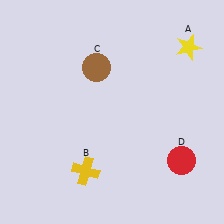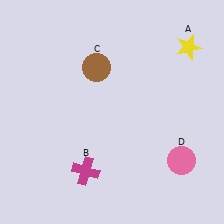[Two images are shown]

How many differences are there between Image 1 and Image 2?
There are 2 differences between the two images.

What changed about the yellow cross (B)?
In Image 1, B is yellow. In Image 2, it changed to magenta.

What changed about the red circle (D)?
In Image 1, D is red. In Image 2, it changed to pink.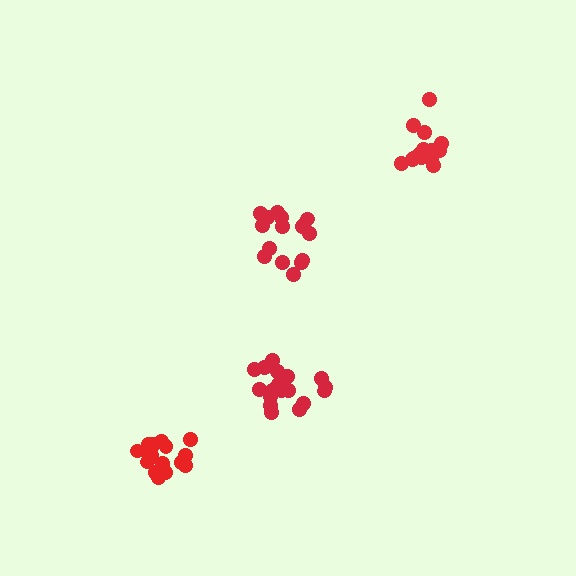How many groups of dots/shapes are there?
There are 4 groups.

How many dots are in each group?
Group 1: 16 dots, Group 2: 17 dots, Group 3: 15 dots, Group 4: 18 dots (66 total).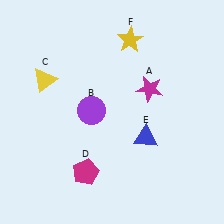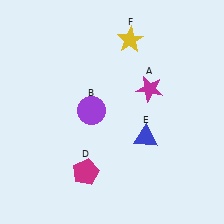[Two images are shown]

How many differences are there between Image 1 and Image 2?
There is 1 difference between the two images.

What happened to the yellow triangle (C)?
The yellow triangle (C) was removed in Image 2. It was in the top-left area of Image 1.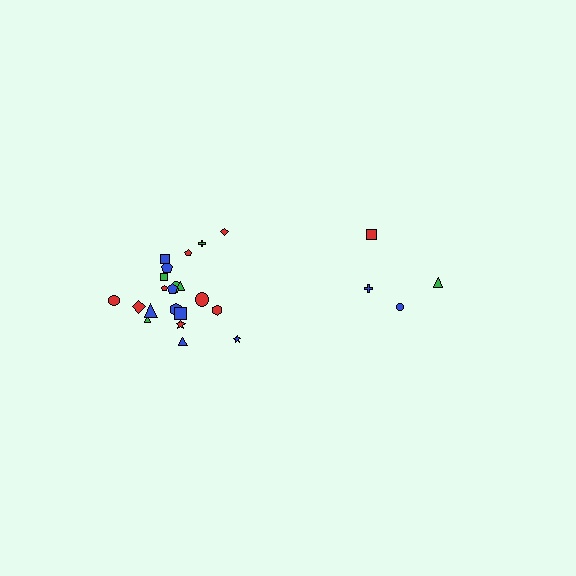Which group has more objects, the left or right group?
The left group.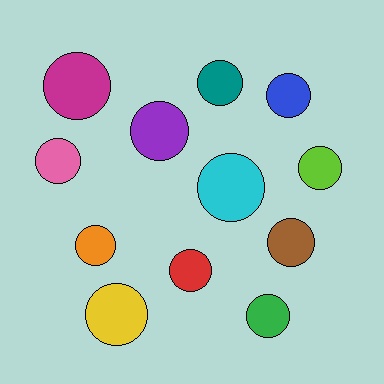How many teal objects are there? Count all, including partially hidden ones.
There is 1 teal object.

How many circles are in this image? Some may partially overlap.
There are 12 circles.